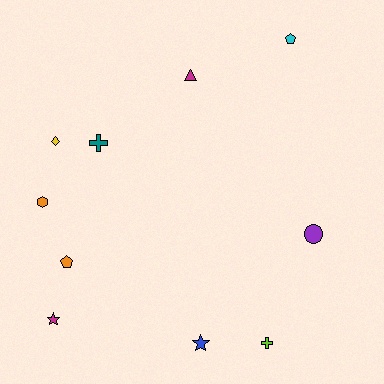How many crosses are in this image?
There are 2 crosses.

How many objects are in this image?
There are 10 objects.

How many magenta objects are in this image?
There are 2 magenta objects.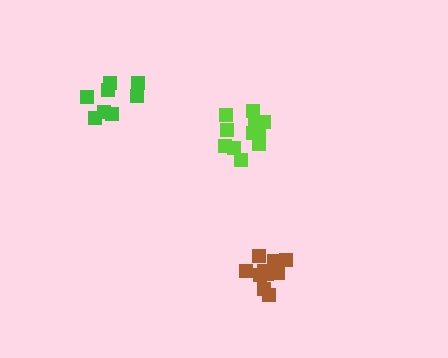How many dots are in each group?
Group 1: 11 dots, Group 2: 10 dots, Group 3: 8 dots (29 total).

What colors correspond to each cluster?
The clusters are colored: lime, brown, green.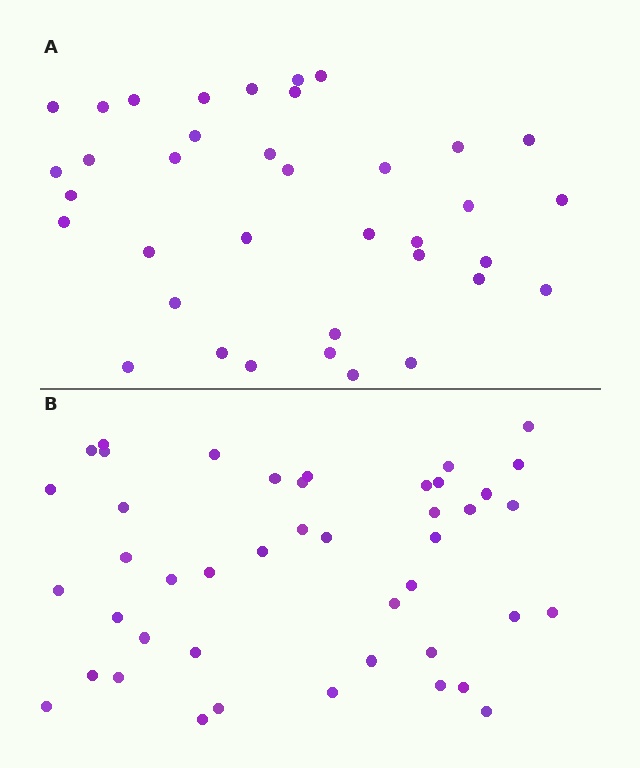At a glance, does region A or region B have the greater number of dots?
Region B (the bottom region) has more dots.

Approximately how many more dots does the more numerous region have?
Region B has roughly 8 or so more dots than region A.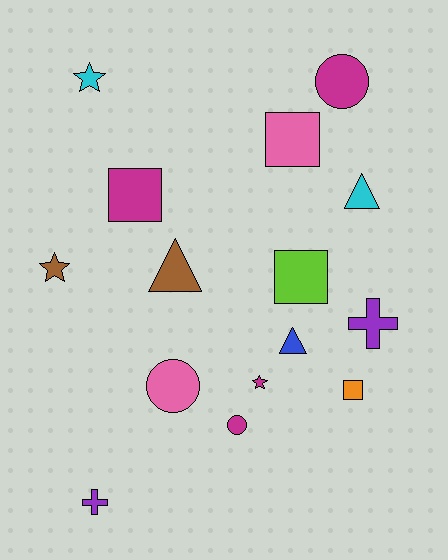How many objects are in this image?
There are 15 objects.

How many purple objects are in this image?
There are 2 purple objects.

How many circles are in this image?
There are 3 circles.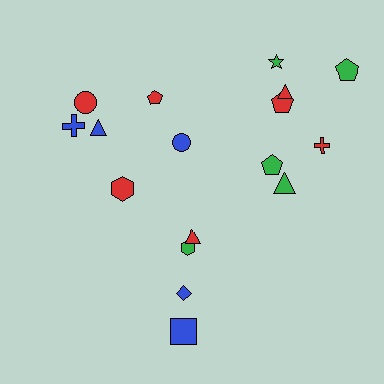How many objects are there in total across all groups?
There are 17 objects.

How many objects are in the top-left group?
There are 5 objects.